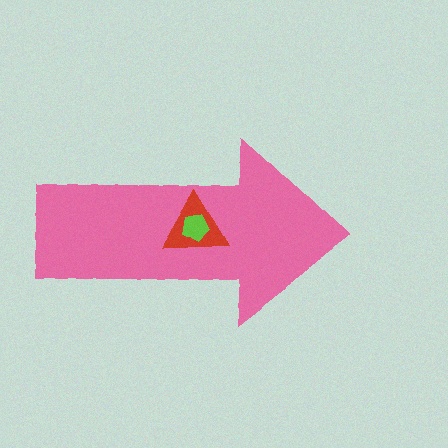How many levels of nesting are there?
3.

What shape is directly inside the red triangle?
The lime pentagon.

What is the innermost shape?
The lime pentagon.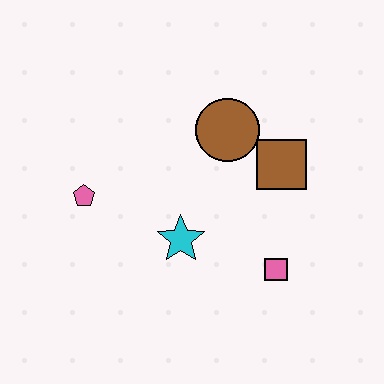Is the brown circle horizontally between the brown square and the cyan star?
Yes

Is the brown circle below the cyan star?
No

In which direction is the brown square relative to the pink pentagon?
The brown square is to the right of the pink pentagon.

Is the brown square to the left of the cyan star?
No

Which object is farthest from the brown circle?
The pink pentagon is farthest from the brown circle.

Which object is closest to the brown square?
The brown circle is closest to the brown square.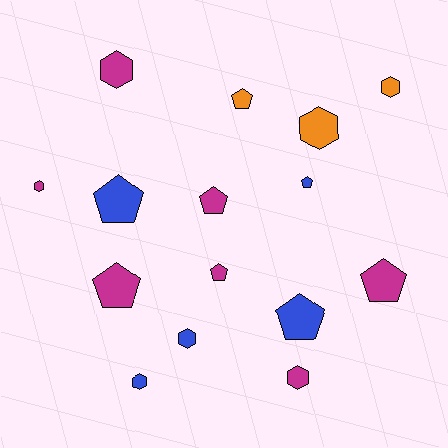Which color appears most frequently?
Magenta, with 7 objects.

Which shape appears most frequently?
Pentagon, with 8 objects.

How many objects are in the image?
There are 15 objects.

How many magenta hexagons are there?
There are 3 magenta hexagons.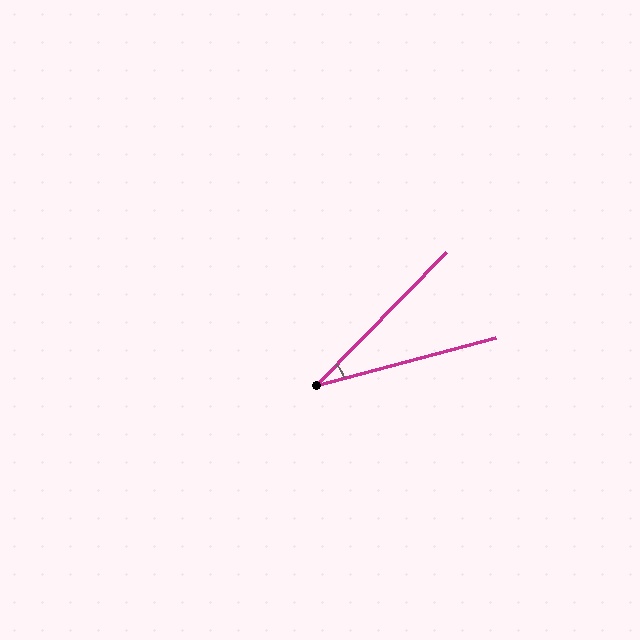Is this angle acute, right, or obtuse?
It is acute.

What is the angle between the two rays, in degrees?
Approximately 30 degrees.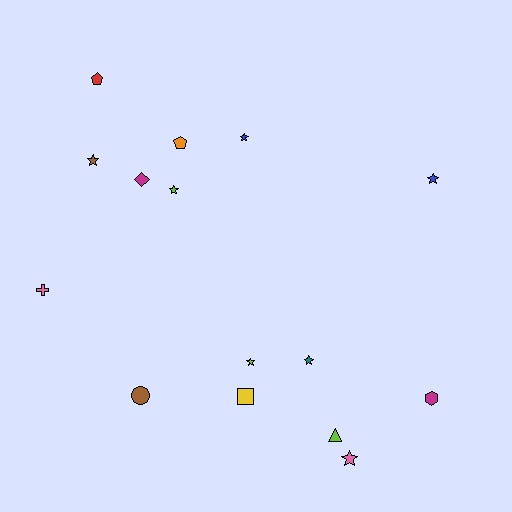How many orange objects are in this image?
There is 1 orange object.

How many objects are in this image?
There are 15 objects.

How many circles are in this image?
There is 1 circle.